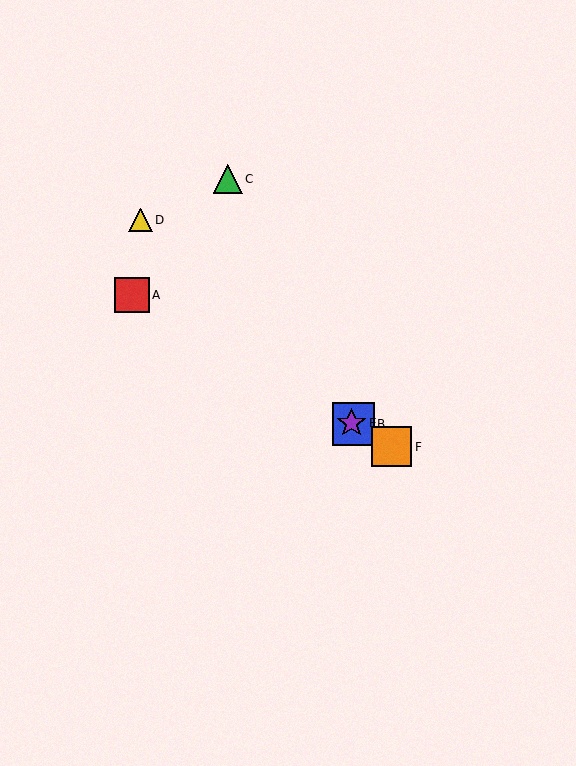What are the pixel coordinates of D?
Object D is at (141, 220).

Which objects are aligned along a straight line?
Objects A, B, E, F are aligned along a straight line.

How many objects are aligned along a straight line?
4 objects (A, B, E, F) are aligned along a straight line.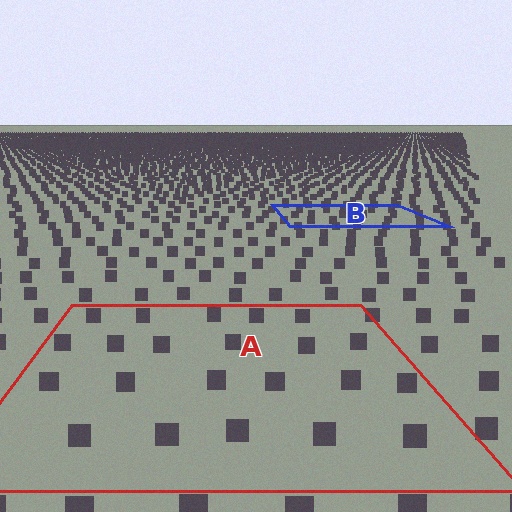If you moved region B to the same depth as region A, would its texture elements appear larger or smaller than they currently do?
They would appear larger. At a closer depth, the same texture elements are projected at a bigger on-screen size.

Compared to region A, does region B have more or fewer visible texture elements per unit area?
Region B has more texture elements per unit area — they are packed more densely because it is farther away.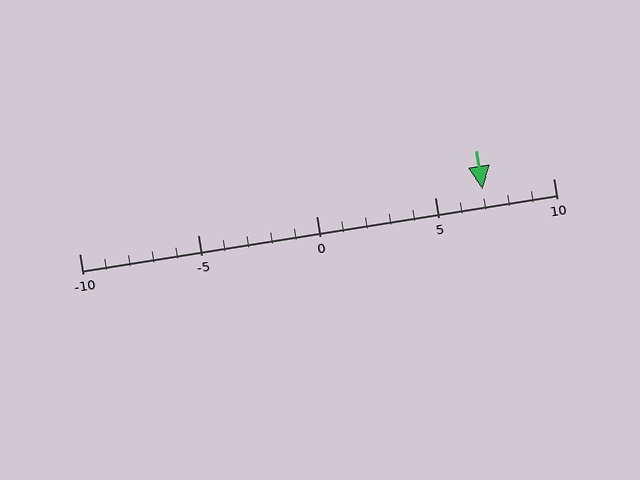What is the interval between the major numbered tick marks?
The major tick marks are spaced 5 units apart.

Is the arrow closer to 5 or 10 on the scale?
The arrow is closer to 5.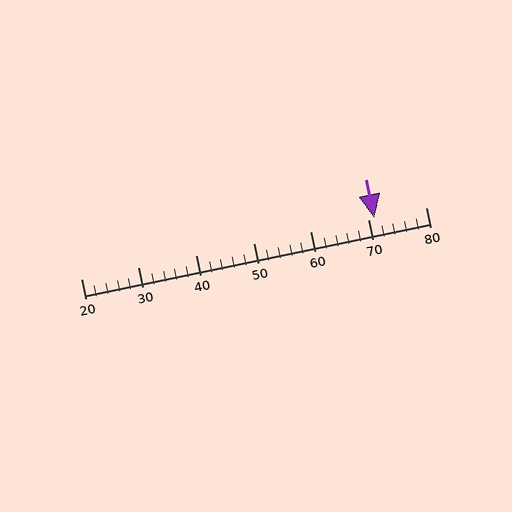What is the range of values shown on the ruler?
The ruler shows values from 20 to 80.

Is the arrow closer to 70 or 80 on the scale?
The arrow is closer to 70.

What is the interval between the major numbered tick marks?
The major tick marks are spaced 10 units apart.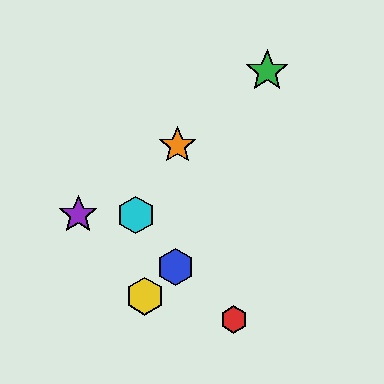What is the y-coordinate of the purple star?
The purple star is at y≈215.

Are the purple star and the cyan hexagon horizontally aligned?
Yes, both are at y≈215.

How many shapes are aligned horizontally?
2 shapes (the purple star, the cyan hexagon) are aligned horizontally.